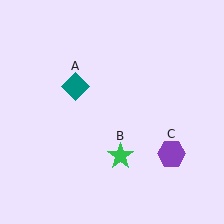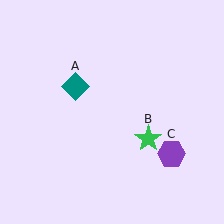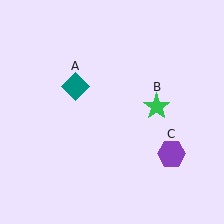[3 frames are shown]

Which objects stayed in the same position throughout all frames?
Teal diamond (object A) and purple hexagon (object C) remained stationary.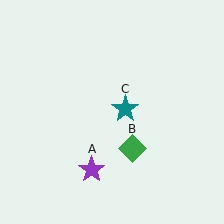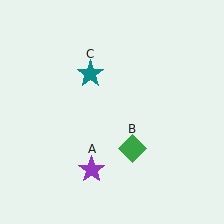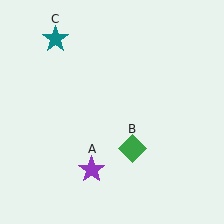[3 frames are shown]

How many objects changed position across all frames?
1 object changed position: teal star (object C).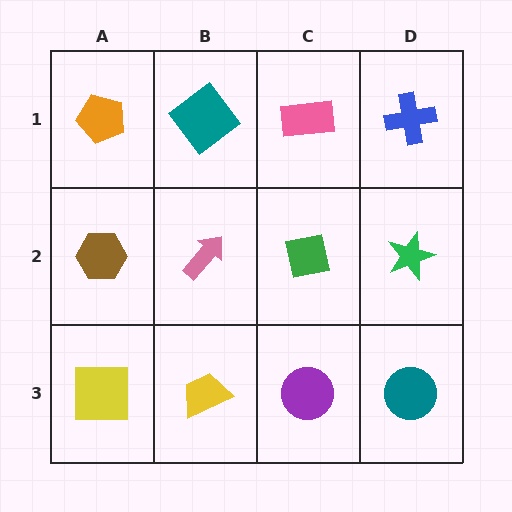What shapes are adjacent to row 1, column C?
A green square (row 2, column C), a teal diamond (row 1, column B), a blue cross (row 1, column D).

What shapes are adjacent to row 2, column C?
A pink rectangle (row 1, column C), a purple circle (row 3, column C), a pink arrow (row 2, column B), a green star (row 2, column D).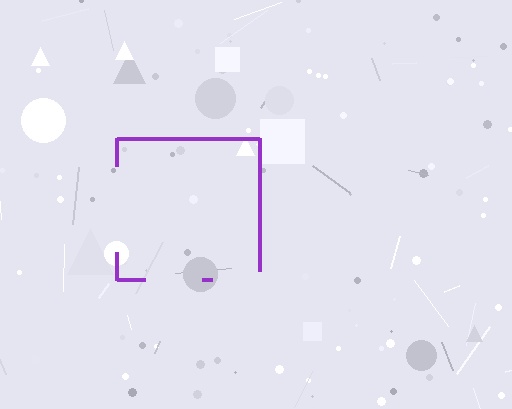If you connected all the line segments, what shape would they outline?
They would outline a square.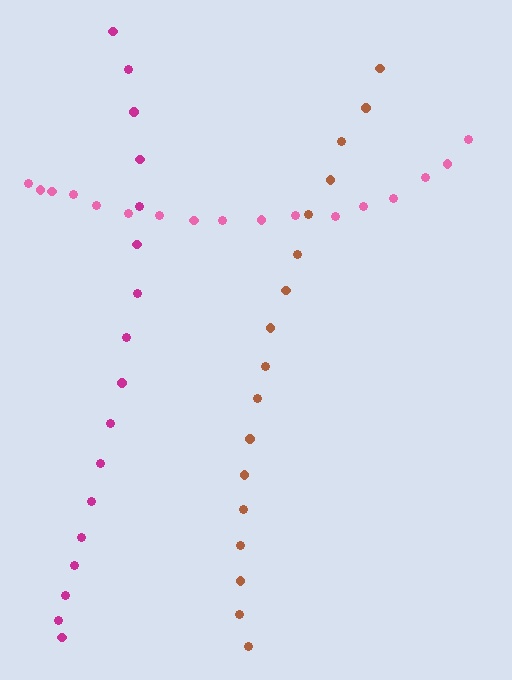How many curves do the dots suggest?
There are 3 distinct paths.